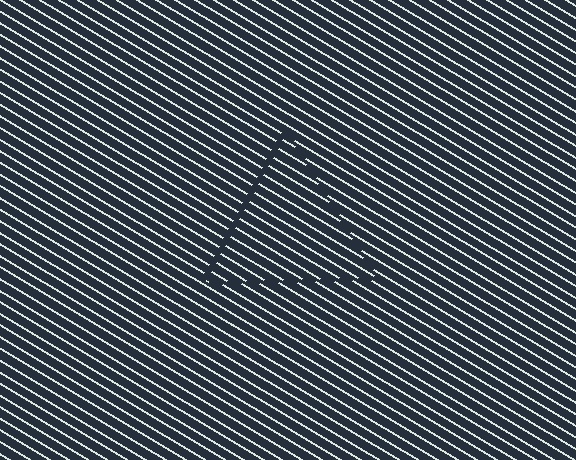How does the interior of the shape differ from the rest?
The interior of the shape contains the same grating, shifted by half a period — the contour is defined by the phase discontinuity where line-ends from the inner and outer gratings abut.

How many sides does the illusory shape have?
3 sides — the line-ends trace a triangle.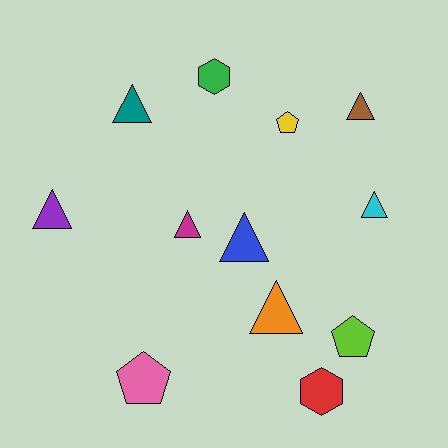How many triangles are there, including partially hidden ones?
There are 7 triangles.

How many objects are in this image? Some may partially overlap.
There are 12 objects.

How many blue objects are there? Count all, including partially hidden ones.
There is 1 blue object.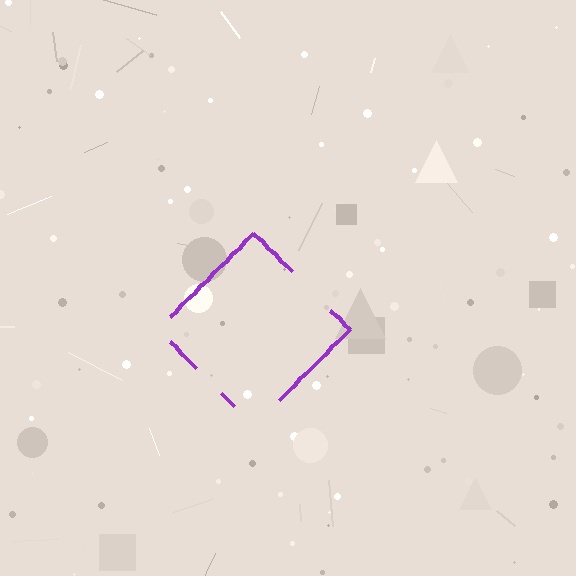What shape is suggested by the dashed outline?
The dashed outline suggests a diamond.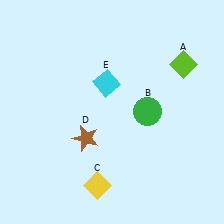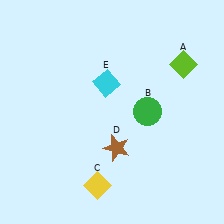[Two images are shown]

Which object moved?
The brown star (D) moved right.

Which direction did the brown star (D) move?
The brown star (D) moved right.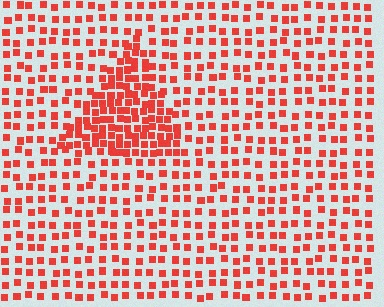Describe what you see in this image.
The image contains small red elements arranged at two different densities. A triangle-shaped region is visible where the elements are more densely packed than the surrounding area.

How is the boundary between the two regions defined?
The boundary is defined by a change in element density (approximately 2.2x ratio). All elements are the same color, size, and shape.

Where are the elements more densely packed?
The elements are more densely packed inside the triangle boundary.